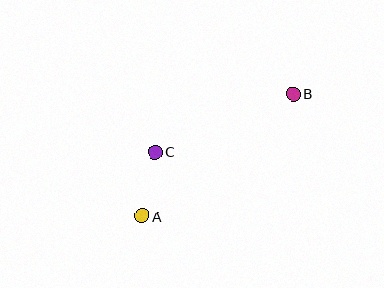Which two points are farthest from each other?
Points A and B are farthest from each other.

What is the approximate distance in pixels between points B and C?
The distance between B and C is approximately 150 pixels.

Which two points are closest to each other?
Points A and C are closest to each other.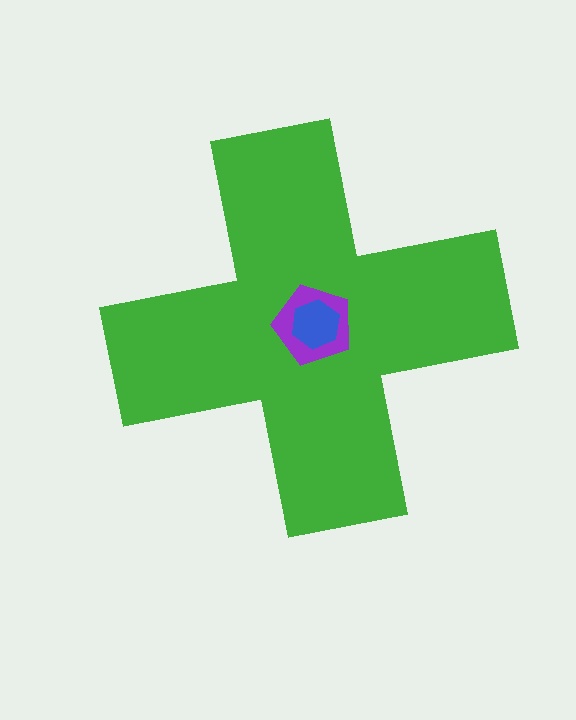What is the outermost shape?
The green cross.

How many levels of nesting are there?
3.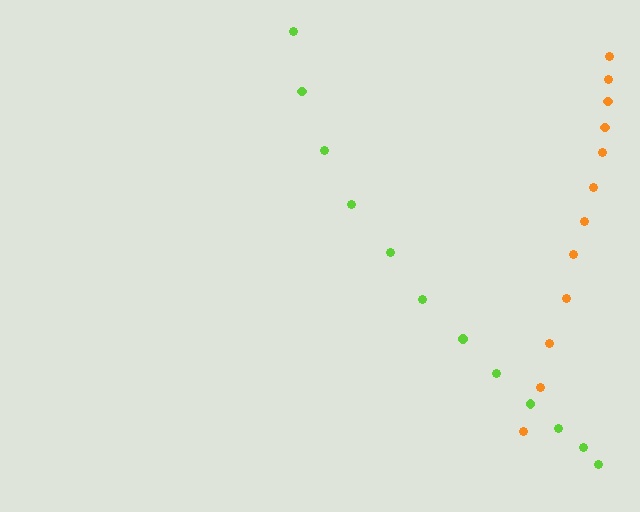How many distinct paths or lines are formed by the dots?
There are 2 distinct paths.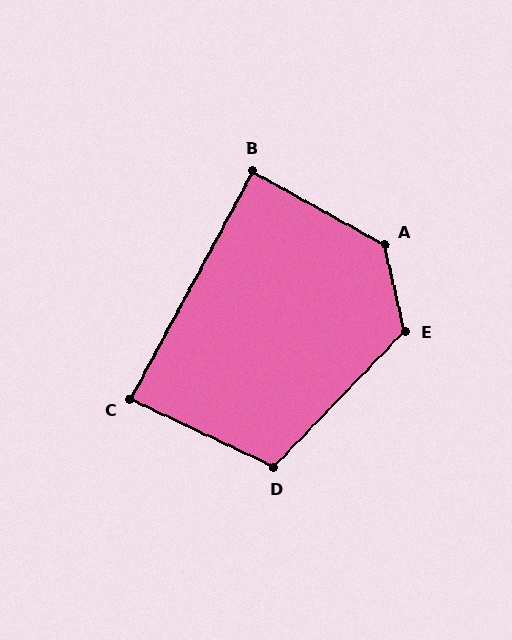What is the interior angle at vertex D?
Approximately 108 degrees (obtuse).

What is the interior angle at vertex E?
Approximately 123 degrees (obtuse).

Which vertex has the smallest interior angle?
C, at approximately 87 degrees.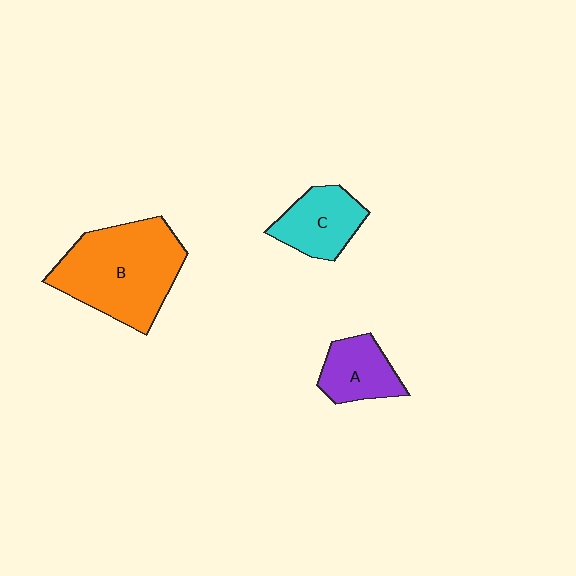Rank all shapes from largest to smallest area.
From largest to smallest: B (orange), C (cyan), A (purple).